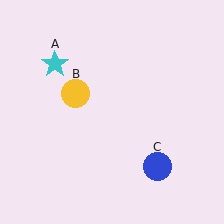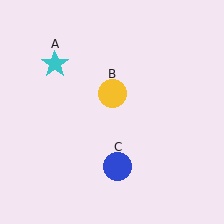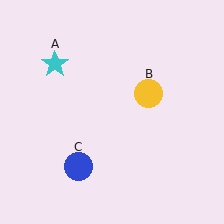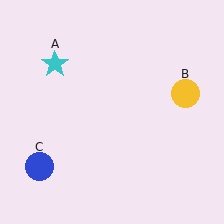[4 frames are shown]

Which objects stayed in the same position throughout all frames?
Cyan star (object A) remained stationary.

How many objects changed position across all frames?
2 objects changed position: yellow circle (object B), blue circle (object C).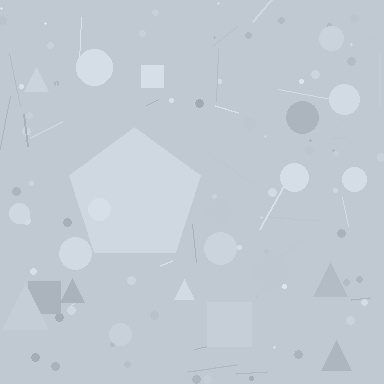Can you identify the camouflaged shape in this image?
The camouflaged shape is a pentagon.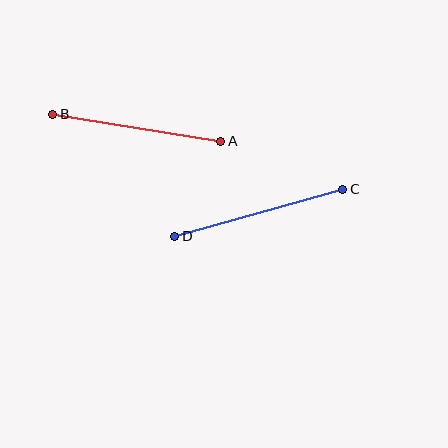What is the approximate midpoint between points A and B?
The midpoint is at approximately (137, 128) pixels.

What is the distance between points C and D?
The distance is approximately 174 pixels.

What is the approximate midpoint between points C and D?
The midpoint is at approximately (259, 213) pixels.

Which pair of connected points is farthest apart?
Points C and D are farthest apart.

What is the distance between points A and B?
The distance is approximately 170 pixels.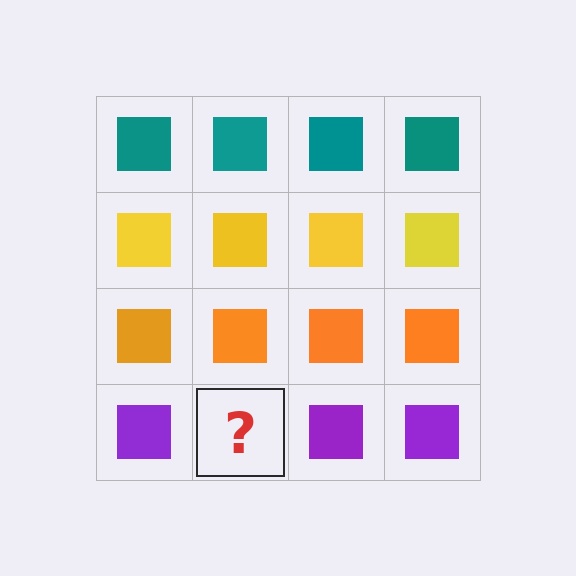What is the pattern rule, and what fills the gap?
The rule is that each row has a consistent color. The gap should be filled with a purple square.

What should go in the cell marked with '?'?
The missing cell should contain a purple square.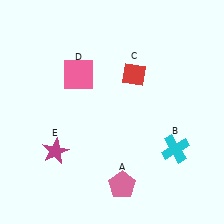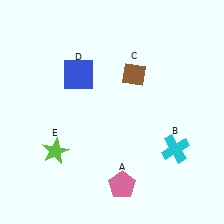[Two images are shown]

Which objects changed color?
C changed from red to brown. D changed from pink to blue. E changed from magenta to lime.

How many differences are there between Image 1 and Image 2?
There are 3 differences between the two images.